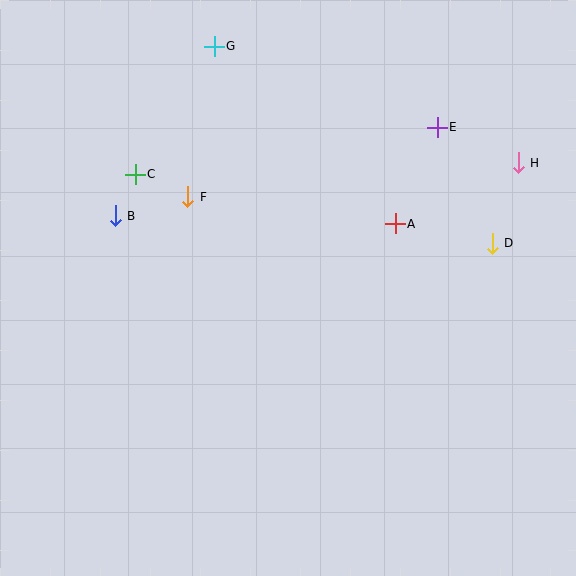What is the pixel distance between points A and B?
The distance between A and B is 280 pixels.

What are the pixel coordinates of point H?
Point H is at (518, 163).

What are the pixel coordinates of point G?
Point G is at (214, 46).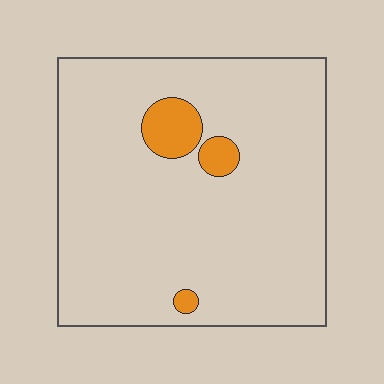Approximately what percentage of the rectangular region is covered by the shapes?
Approximately 5%.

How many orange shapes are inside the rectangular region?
3.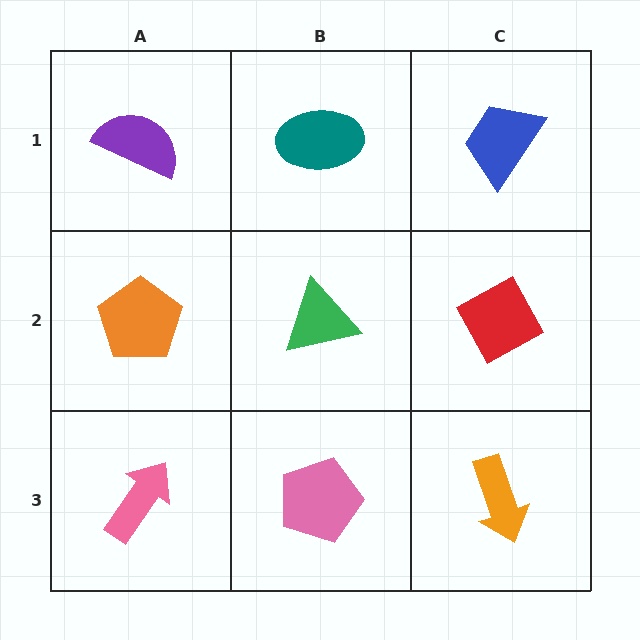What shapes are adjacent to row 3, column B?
A green triangle (row 2, column B), a pink arrow (row 3, column A), an orange arrow (row 3, column C).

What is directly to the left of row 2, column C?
A green triangle.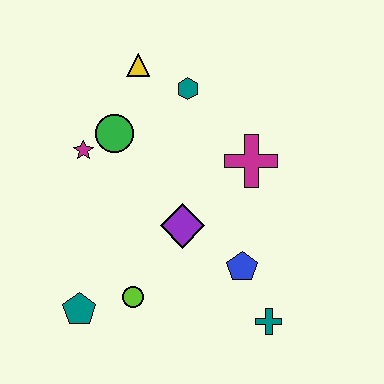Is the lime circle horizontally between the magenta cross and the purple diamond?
No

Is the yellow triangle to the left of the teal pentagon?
No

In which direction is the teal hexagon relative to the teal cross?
The teal hexagon is above the teal cross.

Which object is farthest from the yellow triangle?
The teal cross is farthest from the yellow triangle.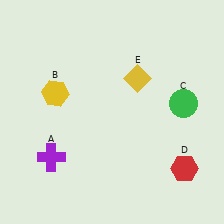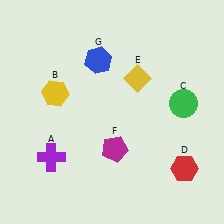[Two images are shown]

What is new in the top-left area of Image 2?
A blue hexagon (G) was added in the top-left area of Image 2.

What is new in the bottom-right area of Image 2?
A magenta pentagon (F) was added in the bottom-right area of Image 2.